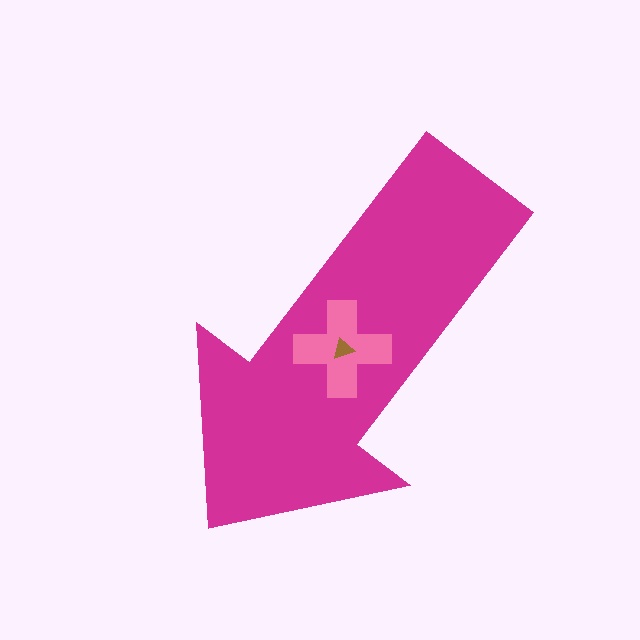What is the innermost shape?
The brown triangle.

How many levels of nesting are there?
3.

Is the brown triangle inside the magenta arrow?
Yes.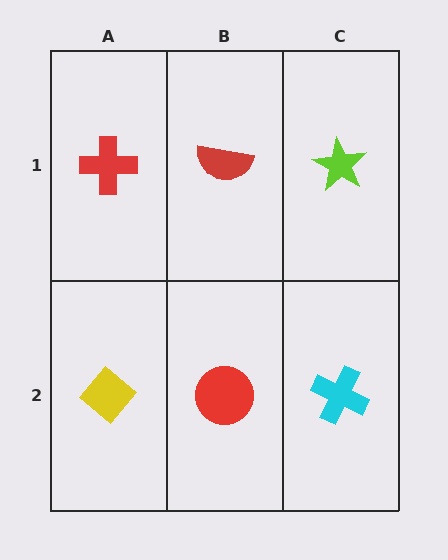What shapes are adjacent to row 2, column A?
A red cross (row 1, column A), a red circle (row 2, column B).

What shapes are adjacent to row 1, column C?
A cyan cross (row 2, column C), a red semicircle (row 1, column B).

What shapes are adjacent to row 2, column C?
A lime star (row 1, column C), a red circle (row 2, column B).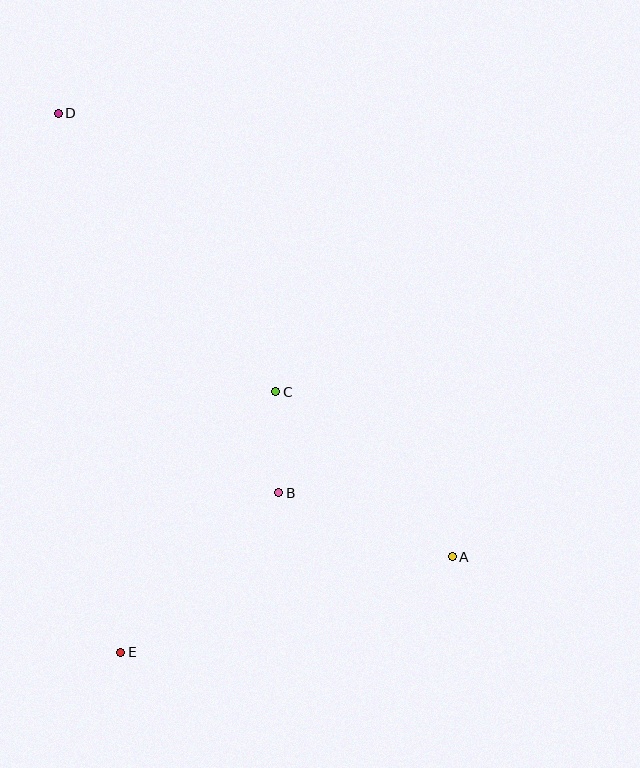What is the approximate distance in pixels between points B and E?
The distance between B and E is approximately 225 pixels.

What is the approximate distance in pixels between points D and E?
The distance between D and E is approximately 543 pixels.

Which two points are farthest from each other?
Points A and D are farthest from each other.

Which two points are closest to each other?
Points B and C are closest to each other.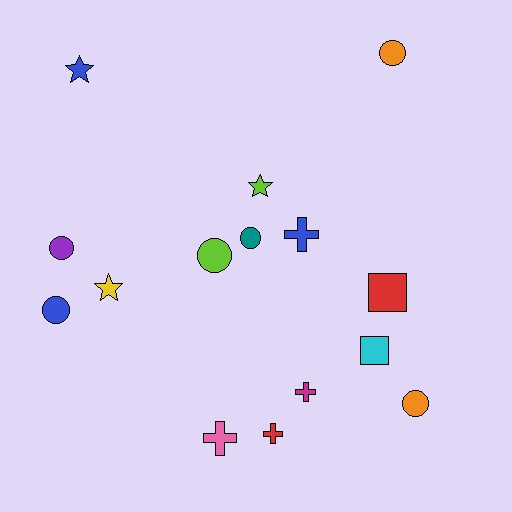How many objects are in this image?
There are 15 objects.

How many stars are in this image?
There are 3 stars.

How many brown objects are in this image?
There are no brown objects.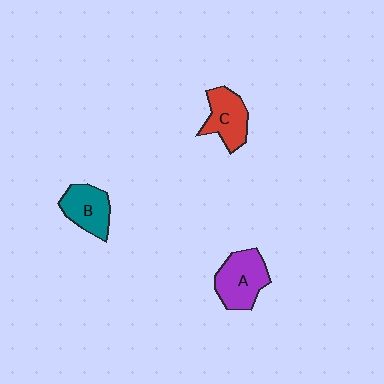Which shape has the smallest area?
Shape B (teal).